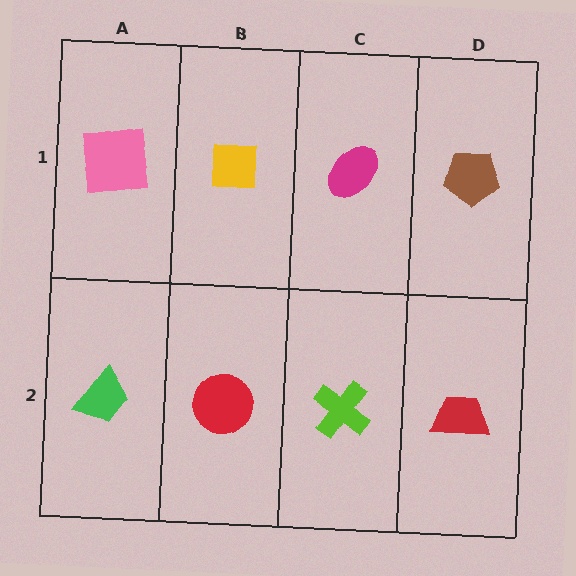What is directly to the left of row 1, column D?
A magenta ellipse.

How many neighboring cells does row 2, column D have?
2.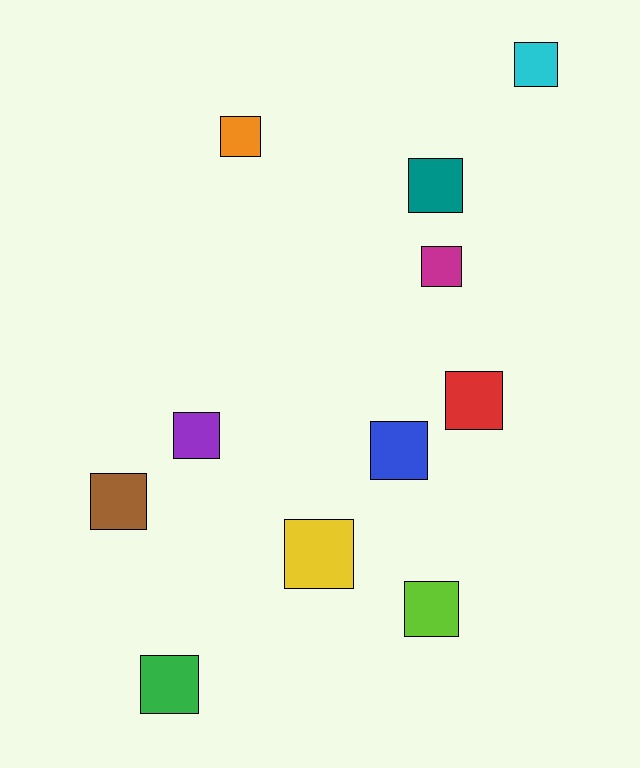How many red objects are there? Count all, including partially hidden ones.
There is 1 red object.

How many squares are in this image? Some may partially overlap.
There are 11 squares.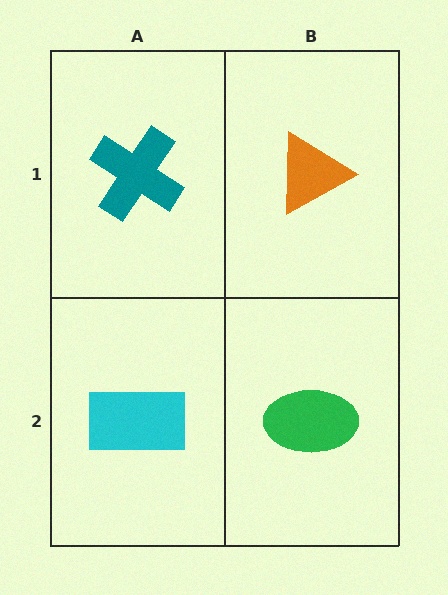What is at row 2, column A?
A cyan rectangle.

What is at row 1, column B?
An orange triangle.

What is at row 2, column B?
A green ellipse.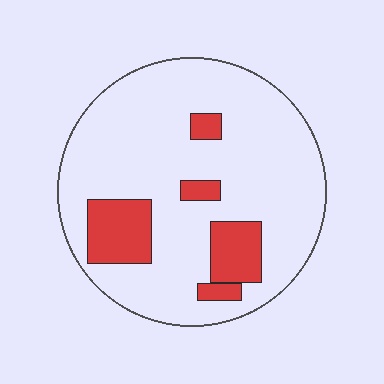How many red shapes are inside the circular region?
5.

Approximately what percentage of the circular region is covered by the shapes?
Approximately 15%.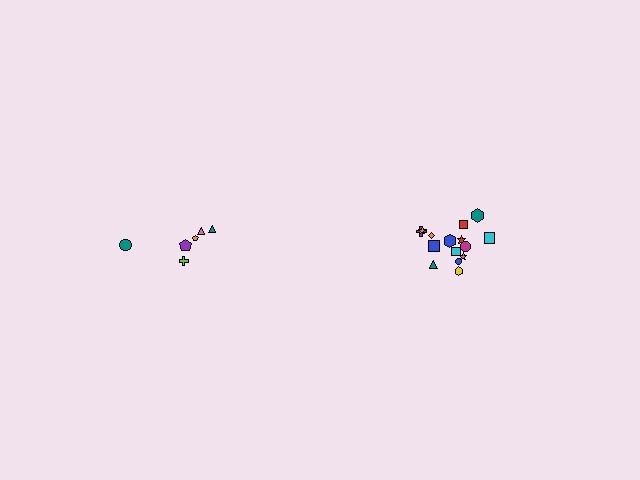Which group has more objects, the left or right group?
The right group.